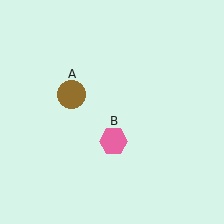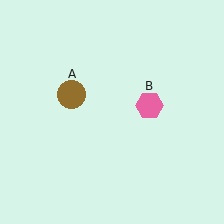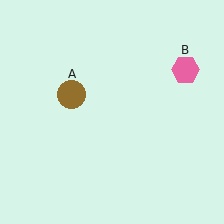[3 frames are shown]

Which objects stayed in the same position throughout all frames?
Brown circle (object A) remained stationary.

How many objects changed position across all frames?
1 object changed position: pink hexagon (object B).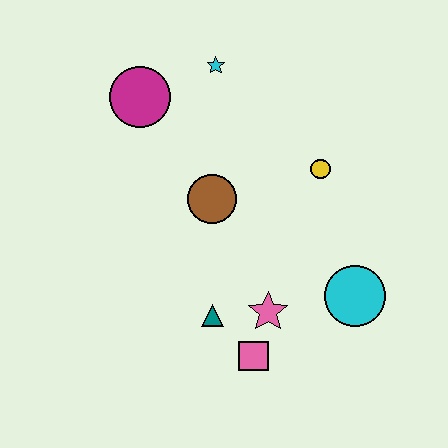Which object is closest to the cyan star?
The magenta circle is closest to the cyan star.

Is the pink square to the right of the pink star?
No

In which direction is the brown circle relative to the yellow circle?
The brown circle is to the left of the yellow circle.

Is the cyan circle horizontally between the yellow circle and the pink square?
No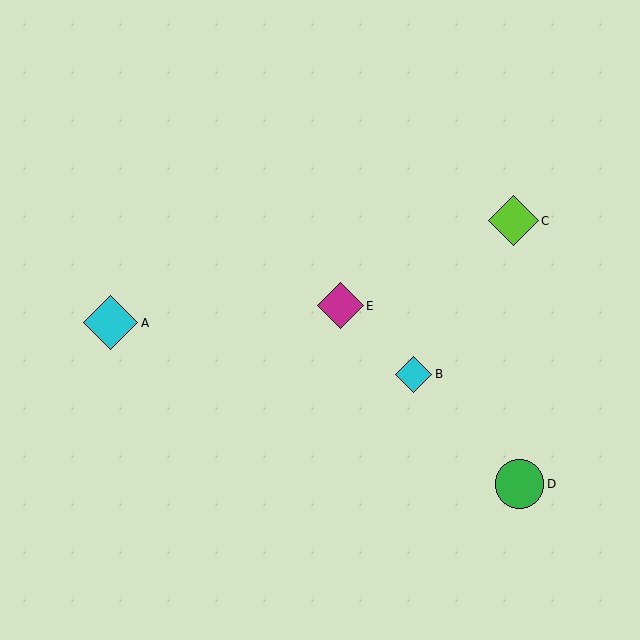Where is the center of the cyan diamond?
The center of the cyan diamond is at (111, 323).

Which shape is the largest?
The cyan diamond (labeled A) is the largest.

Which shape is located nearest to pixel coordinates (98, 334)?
The cyan diamond (labeled A) at (111, 323) is nearest to that location.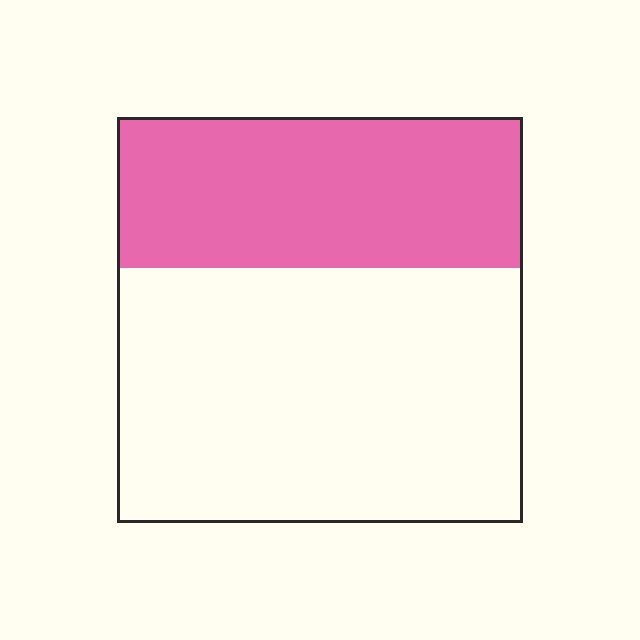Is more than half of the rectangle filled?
No.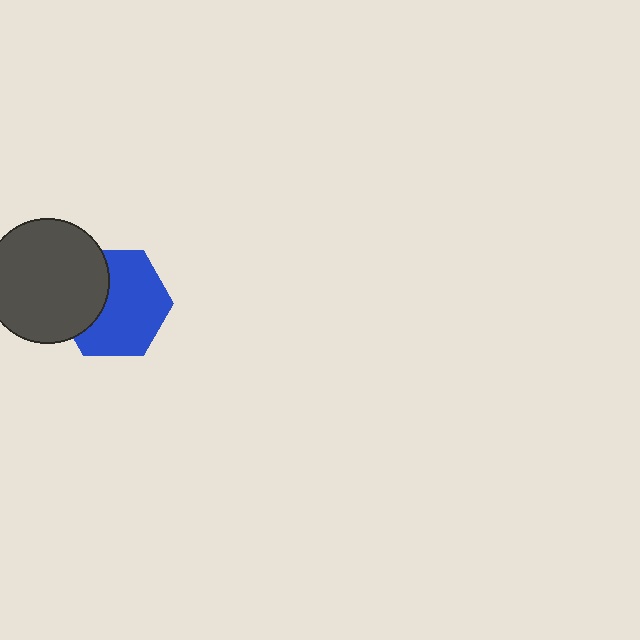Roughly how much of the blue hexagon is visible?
Most of it is visible (roughly 67%).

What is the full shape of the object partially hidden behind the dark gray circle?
The partially hidden object is a blue hexagon.